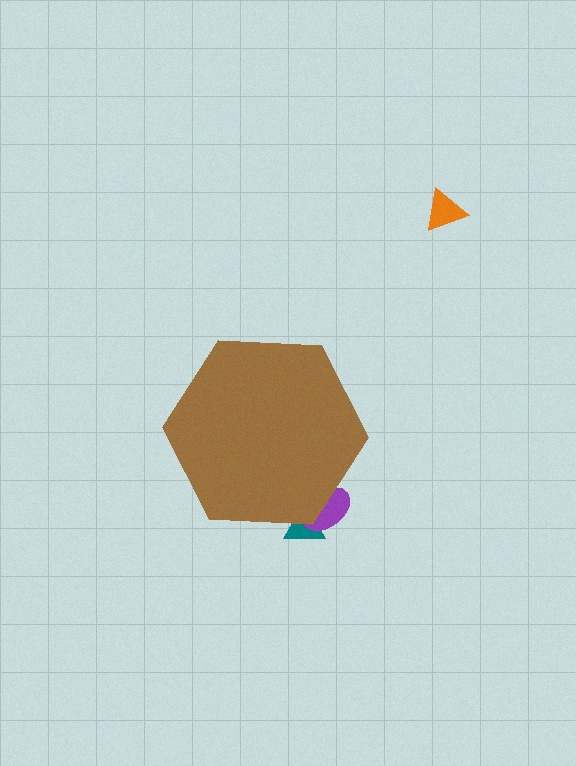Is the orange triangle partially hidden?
No, the orange triangle is fully visible.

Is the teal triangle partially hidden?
Yes, the teal triangle is partially hidden behind the brown hexagon.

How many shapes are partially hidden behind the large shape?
2 shapes are partially hidden.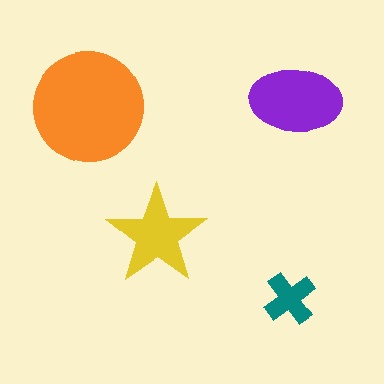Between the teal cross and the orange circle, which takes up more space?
The orange circle.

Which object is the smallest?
The teal cross.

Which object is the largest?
The orange circle.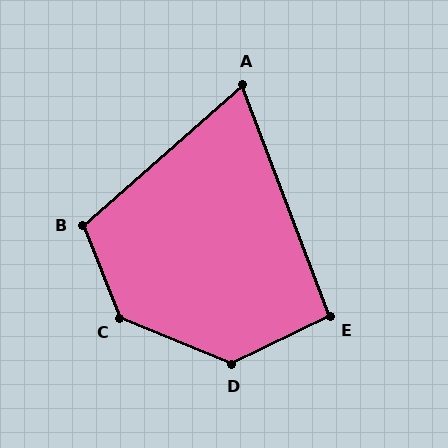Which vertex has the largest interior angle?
C, at approximately 134 degrees.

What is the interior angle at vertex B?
Approximately 110 degrees (obtuse).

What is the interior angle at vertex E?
Approximately 95 degrees (obtuse).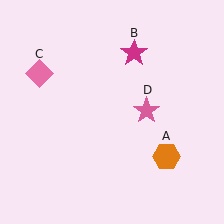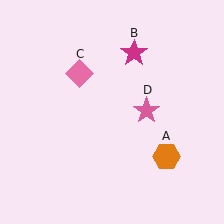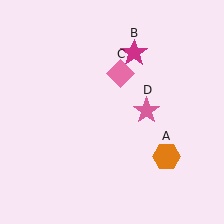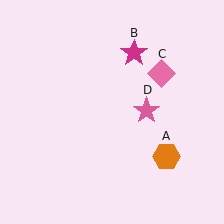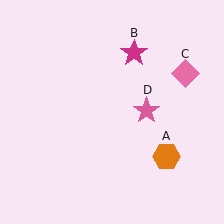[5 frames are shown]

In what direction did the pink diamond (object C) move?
The pink diamond (object C) moved right.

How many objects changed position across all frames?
1 object changed position: pink diamond (object C).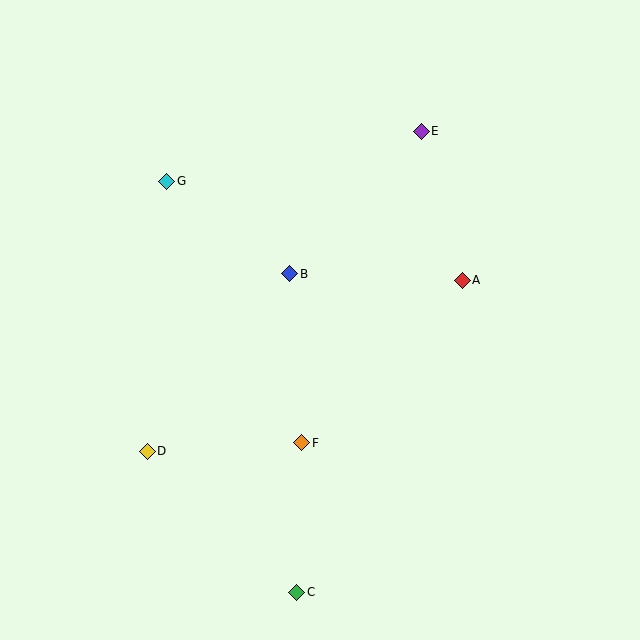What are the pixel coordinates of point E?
Point E is at (421, 131).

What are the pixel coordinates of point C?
Point C is at (297, 592).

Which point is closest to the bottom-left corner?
Point D is closest to the bottom-left corner.